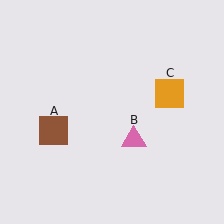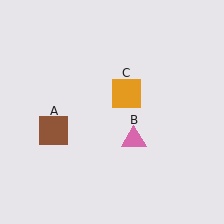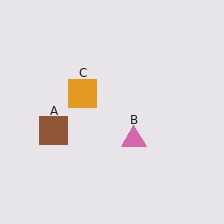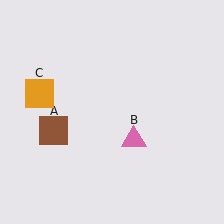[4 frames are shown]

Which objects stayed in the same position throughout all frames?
Brown square (object A) and pink triangle (object B) remained stationary.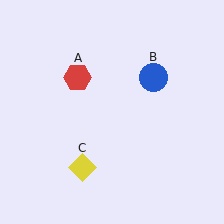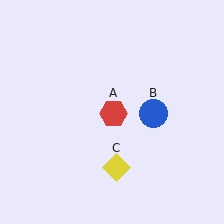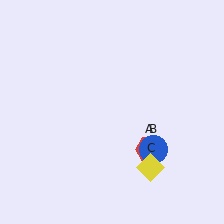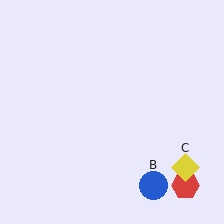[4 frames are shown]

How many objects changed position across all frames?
3 objects changed position: red hexagon (object A), blue circle (object B), yellow diamond (object C).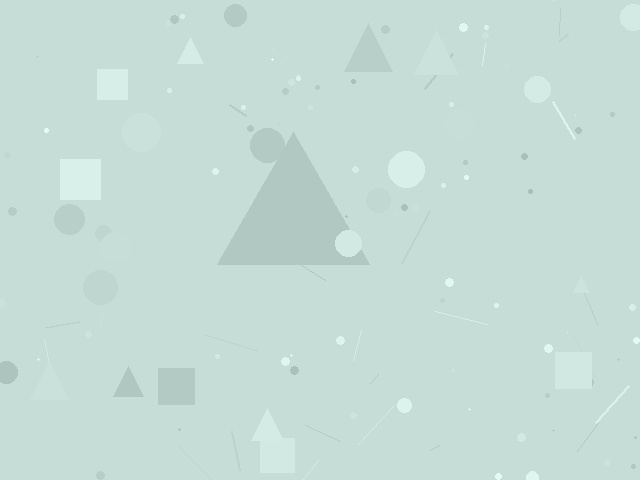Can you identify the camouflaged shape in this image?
The camouflaged shape is a triangle.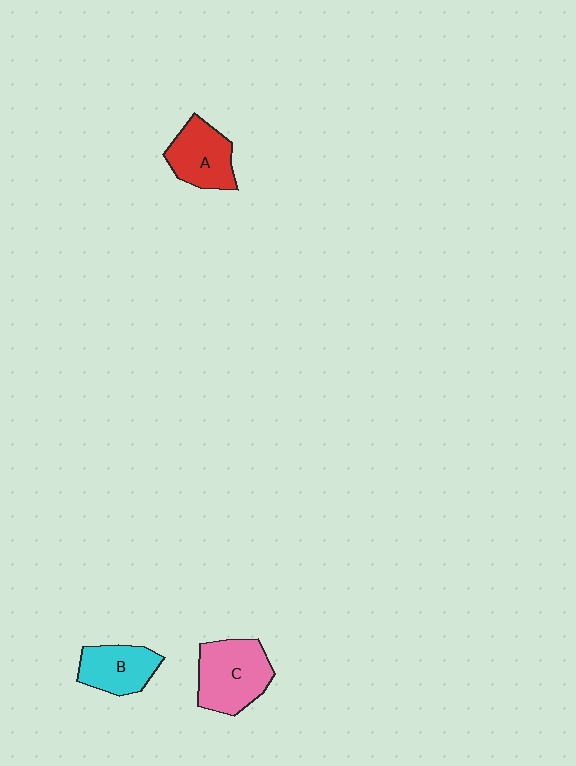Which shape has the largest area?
Shape C (pink).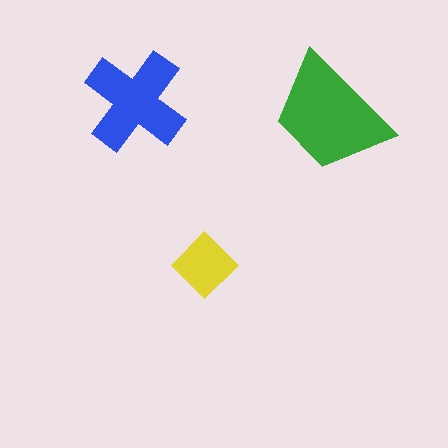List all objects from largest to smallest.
The green trapezoid, the blue cross, the yellow diamond.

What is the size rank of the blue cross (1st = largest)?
2nd.